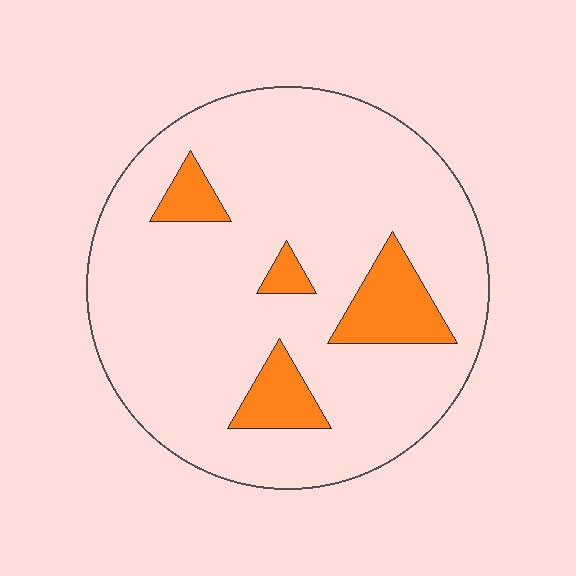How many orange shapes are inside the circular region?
4.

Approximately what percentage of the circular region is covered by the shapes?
Approximately 15%.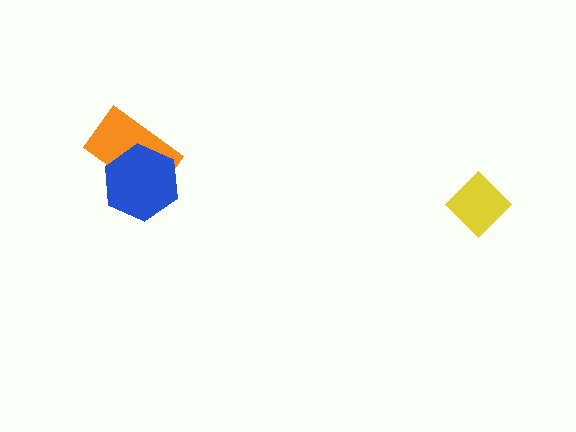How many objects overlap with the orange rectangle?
1 object overlaps with the orange rectangle.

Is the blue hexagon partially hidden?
No, no other shape covers it.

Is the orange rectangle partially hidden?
Yes, it is partially covered by another shape.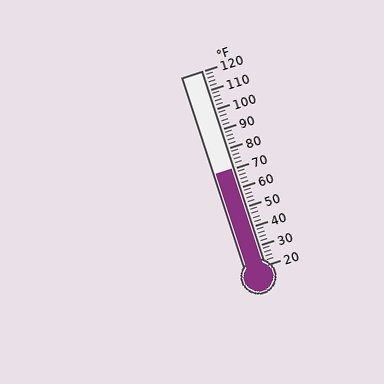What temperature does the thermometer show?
The thermometer shows approximately 70°F.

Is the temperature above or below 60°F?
The temperature is above 60°F.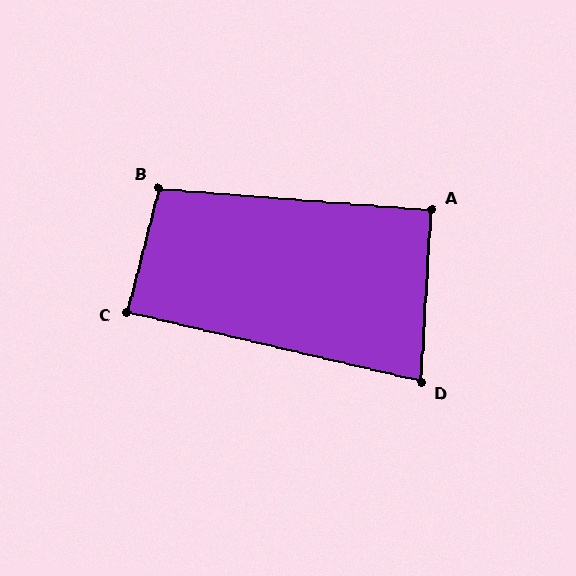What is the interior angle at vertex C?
Approximately 89 degrees (approximately right).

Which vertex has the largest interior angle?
B, at approximately 100 degrees.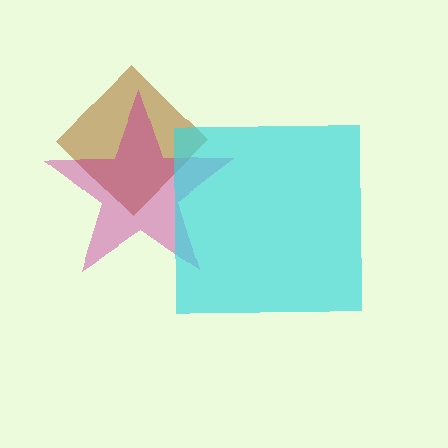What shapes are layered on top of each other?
The layered shapes are: a brown diamond, a magenta star, a cyan square.